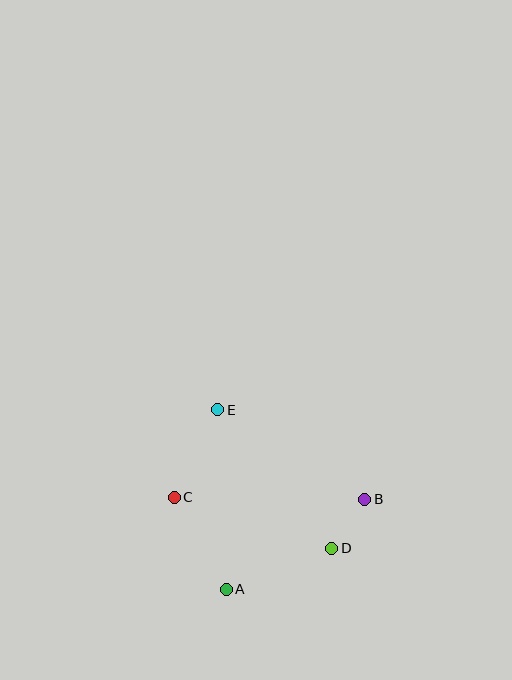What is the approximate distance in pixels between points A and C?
The distance between A and C is approximately 106 pixels.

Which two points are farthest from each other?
Points B and C are farthest from each other.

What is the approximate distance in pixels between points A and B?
The distance between A and B is approximately 165 pixels.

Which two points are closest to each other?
Points B and D are closest to each other.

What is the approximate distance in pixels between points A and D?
The distance between A and D is approximately 113 pixels.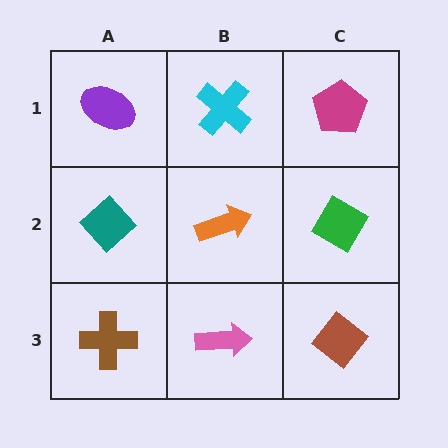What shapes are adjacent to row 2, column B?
A cyan cross (row 1, column B), a pink arrow (row 3, column B), a teal diamond (row 2, column A), a green diamond (row 2, column C).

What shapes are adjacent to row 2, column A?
A purple ellipse (row 1, column A), a brown cross (row 3, column A), an orange arrow (row 2, column B).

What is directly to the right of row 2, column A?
An orange arrow.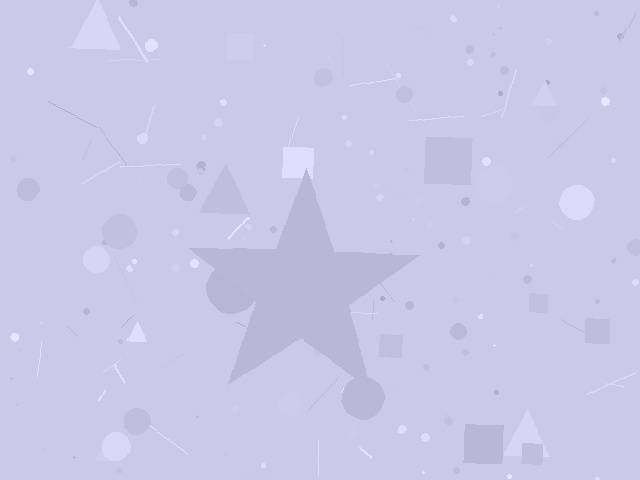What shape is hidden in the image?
A star is hidden in the image.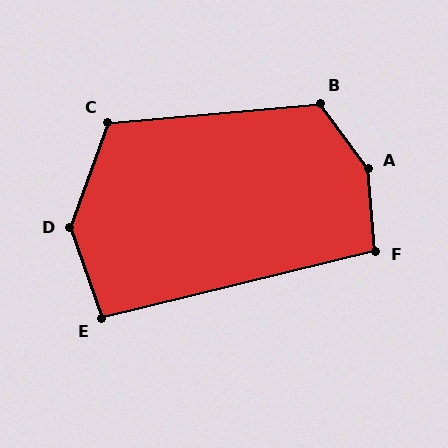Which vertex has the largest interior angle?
A, at approximately 149 degrees.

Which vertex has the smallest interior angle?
E, at approximately 96 degrees.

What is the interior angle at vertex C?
Approximately 115 degrees (obtuse).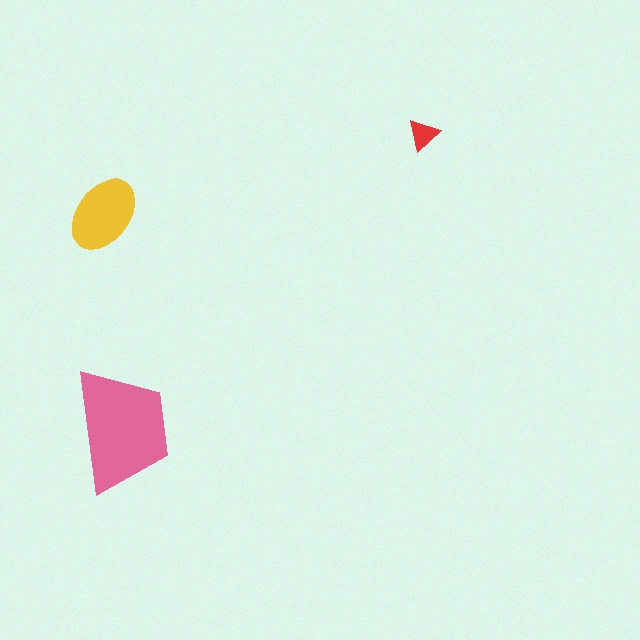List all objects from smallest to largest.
The red triangle, the yellow ellipse, the pink trapezoid.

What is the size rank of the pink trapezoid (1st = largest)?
1st.